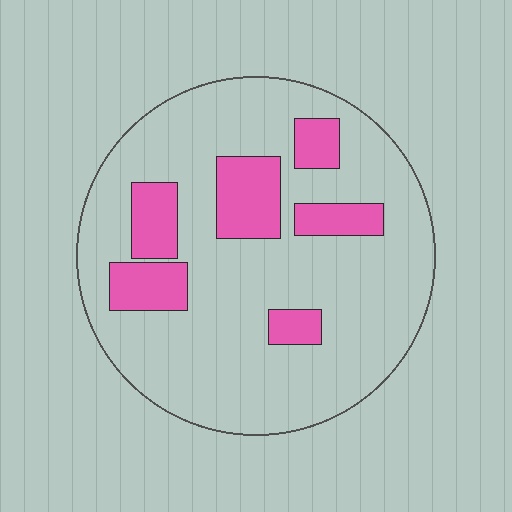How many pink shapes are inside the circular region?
6.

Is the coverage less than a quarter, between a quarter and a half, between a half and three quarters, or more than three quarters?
Less than a quarter.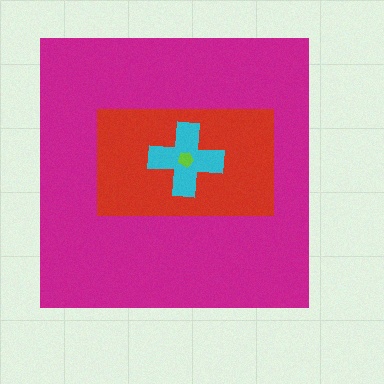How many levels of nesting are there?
4.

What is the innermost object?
The lime pentagon.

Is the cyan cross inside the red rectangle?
Yes.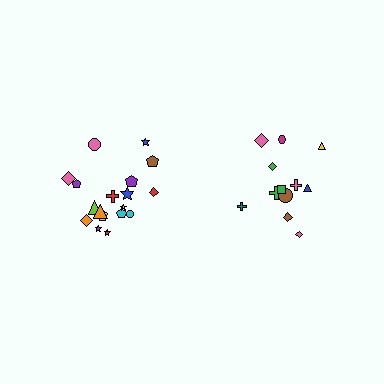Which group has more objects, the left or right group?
The left group.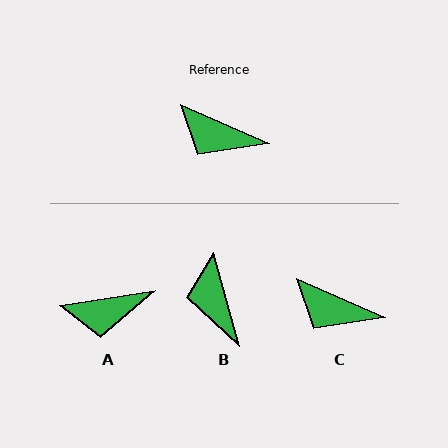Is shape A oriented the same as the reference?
No, it is off by about 32 degrees.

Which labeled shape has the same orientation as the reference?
C.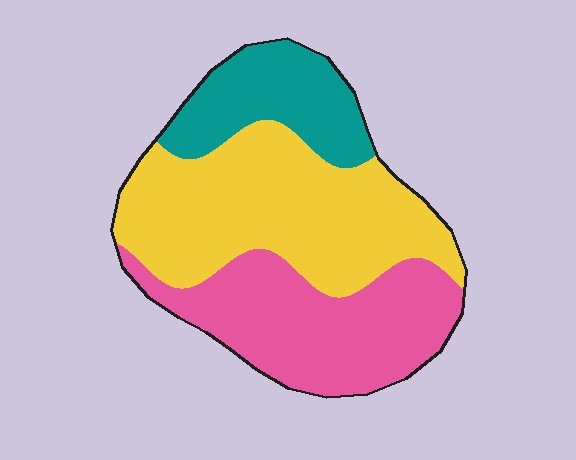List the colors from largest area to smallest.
From largest to smallest: yellow, pink, teal.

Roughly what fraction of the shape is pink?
Pink takes up about one third (1/3) of the shape.